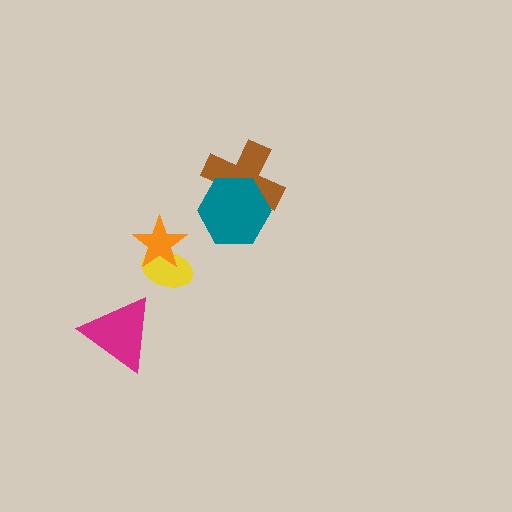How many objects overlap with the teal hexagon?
1 object overlaps with the teal hexagon.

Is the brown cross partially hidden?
Yes, it is partially covered by another shape.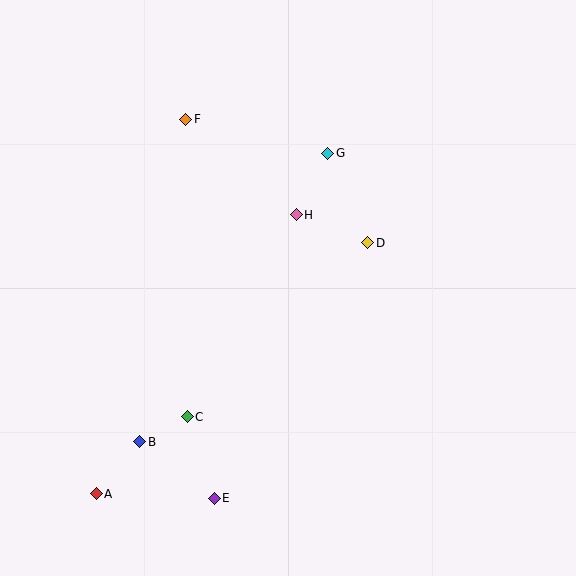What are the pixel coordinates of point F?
Point F is at (186, 119).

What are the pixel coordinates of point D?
Point D is at (368, 243).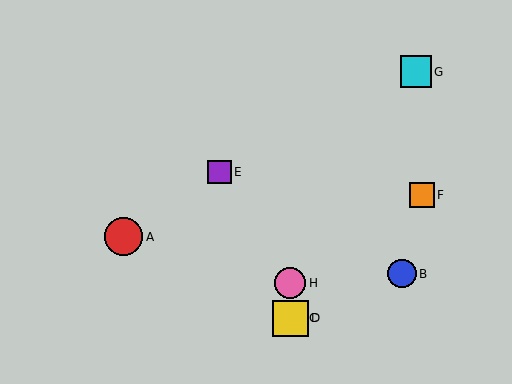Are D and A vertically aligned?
No, D is at x≈290 and A is at x≈124.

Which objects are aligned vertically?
Objects C, D, H are aligned vertically.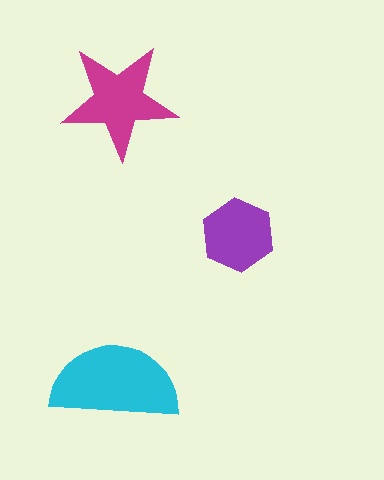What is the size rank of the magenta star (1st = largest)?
2nd.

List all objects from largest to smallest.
The cyan semicircle, the magenta star, the purple hexagon.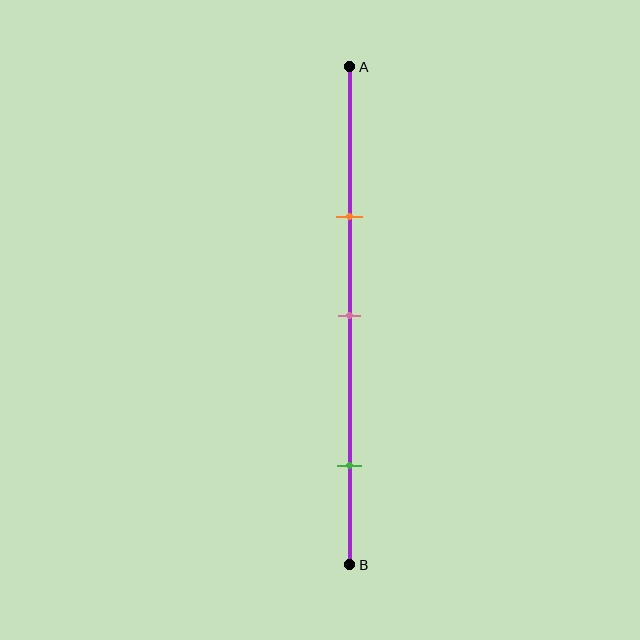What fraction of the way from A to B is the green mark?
The green mark is approximately 80% (0.8) of the way from A to B.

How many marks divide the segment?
There are 3 marks dividing the segment.